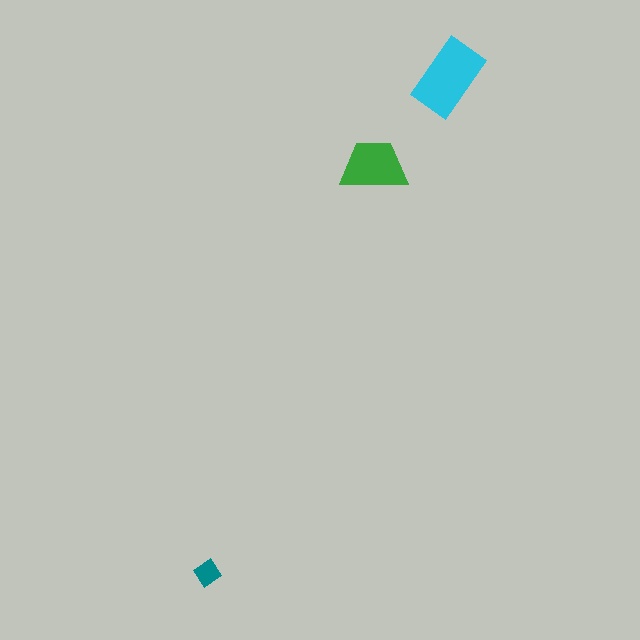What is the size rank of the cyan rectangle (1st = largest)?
1st.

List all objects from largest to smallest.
The cyan rectangle, the green trapezoid, the teal diamond.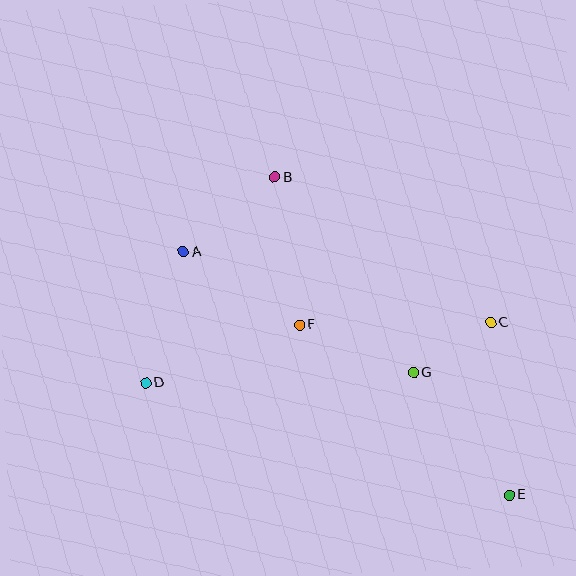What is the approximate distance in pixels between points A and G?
The distance between A and G is approximately 260 pixels.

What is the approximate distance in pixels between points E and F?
The distance between E and F is approximately 270 pixels.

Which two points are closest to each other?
Points C and G are closest to each other.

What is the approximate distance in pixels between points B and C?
The distance between B and C is approximately 261 pixels.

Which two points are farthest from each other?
Points A and E are farthest from each other.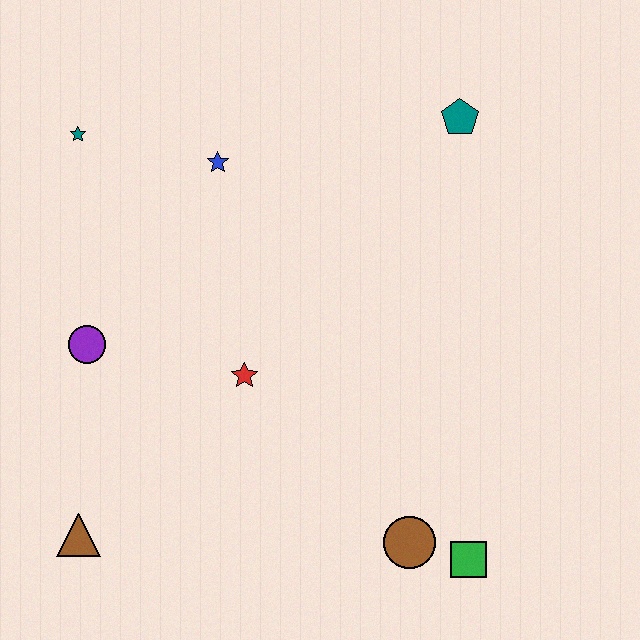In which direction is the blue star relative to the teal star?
The blue star is to the right of the teal star.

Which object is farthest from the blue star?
The green square is farthest from the blue star.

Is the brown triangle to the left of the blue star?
Yes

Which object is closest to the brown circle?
The green square is closest to the brown circle.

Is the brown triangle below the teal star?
Yes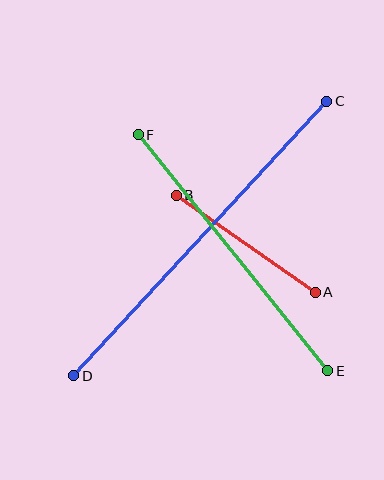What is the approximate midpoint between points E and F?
The midpoint is at approximately (233, 253) pixels.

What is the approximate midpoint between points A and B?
The midpoint is at approximately (246, 244) pixels.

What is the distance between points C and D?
The distance is approximately 373 pixels.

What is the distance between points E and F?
The distance is approximately 303 pixels.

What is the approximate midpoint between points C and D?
The midpoint is at approximately (200, 239) pixels.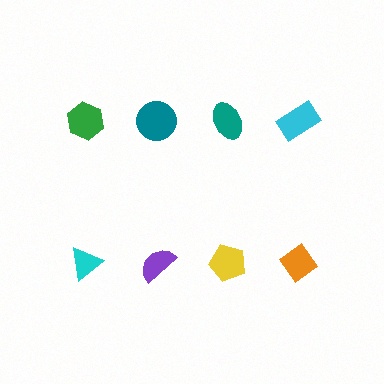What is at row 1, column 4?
A cyan rectangle.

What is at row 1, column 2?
A teal circle.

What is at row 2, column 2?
A purple semicircle.